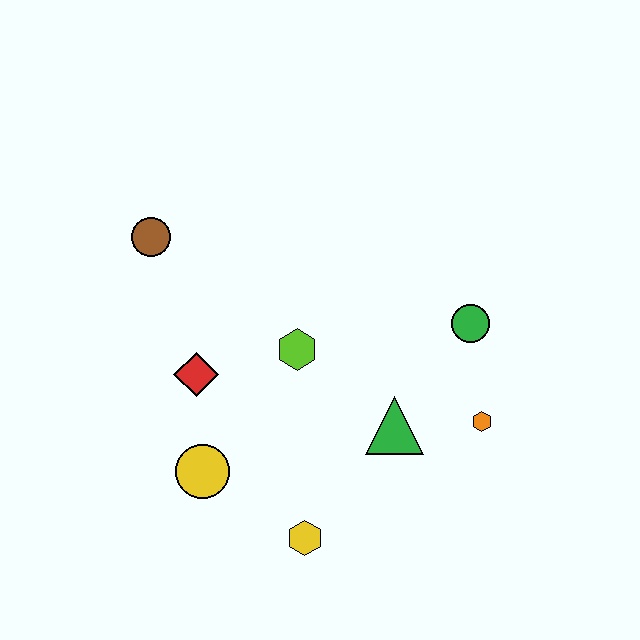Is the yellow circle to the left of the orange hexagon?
Yes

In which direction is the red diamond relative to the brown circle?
The red diamond is below the brown circle.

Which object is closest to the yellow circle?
The red diamond is closest to the yellow circle.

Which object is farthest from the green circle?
The brown circle is farthest from the green circle.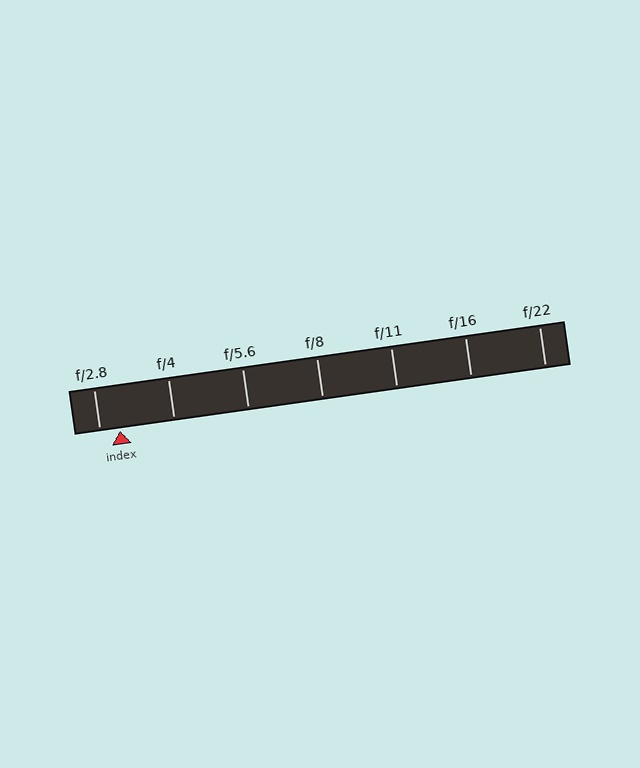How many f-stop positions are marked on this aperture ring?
There are 7 f-stop positions marked.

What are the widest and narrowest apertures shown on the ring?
The widest aperture shown is f/2.8 and the narrowest is f/22.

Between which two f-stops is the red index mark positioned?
The index mark is between f/2.8 and f/4.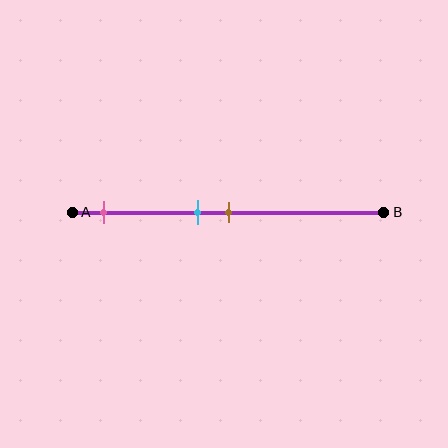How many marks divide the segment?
There are 3 marks dividing the segment.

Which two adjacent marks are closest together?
The cyan and brown marks are the closest adjacent pair.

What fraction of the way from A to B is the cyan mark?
The cyan mark is approximately 40% (0.4) of the way from A to B.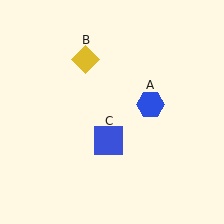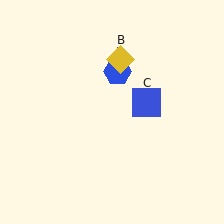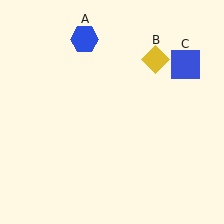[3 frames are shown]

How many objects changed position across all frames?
3 objects changed position: blue hexagon (object A), yellow diamond (object B), blue square (object C).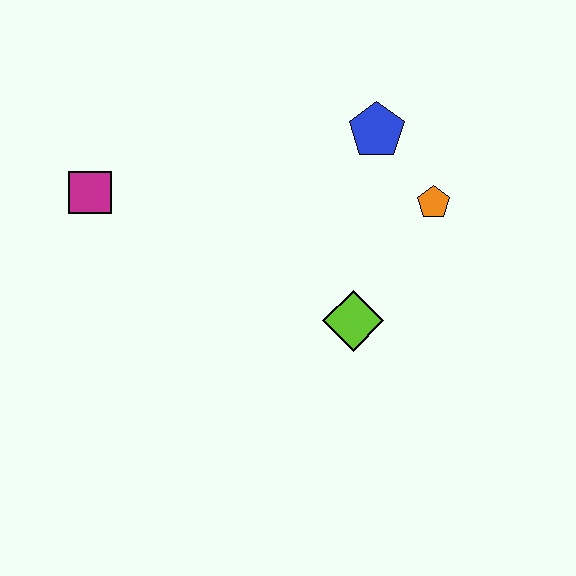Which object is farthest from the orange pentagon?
The magenta square is farthest from the orange pentagon.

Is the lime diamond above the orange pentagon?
No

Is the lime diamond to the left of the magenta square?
No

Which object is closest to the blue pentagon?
The orange pentagon is closest to the blue pentagon.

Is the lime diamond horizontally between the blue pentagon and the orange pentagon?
No